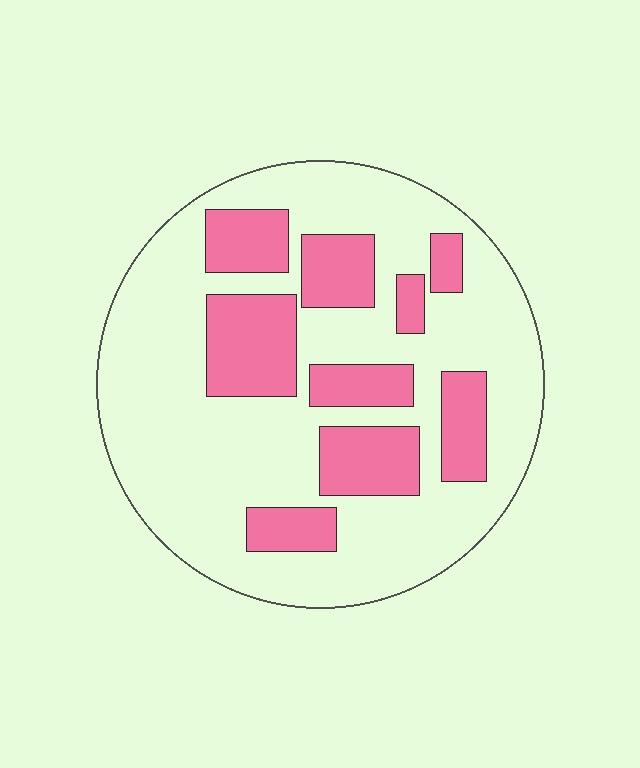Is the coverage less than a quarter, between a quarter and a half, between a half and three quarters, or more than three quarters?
Between a quarter and a half.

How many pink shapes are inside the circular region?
9.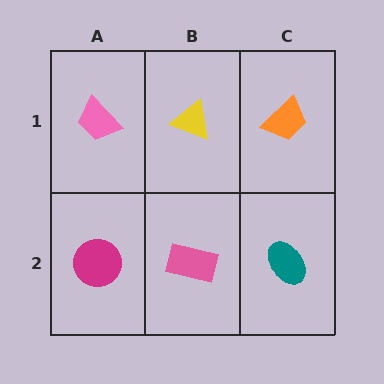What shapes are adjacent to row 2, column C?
An orange trapezoid (row 1, column C), a pink rectangle (row 2, column B).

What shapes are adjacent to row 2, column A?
A pink trapezoid (row 1, column A), a pink rectangle (row 2, column B).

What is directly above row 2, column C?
An orange trapezoid.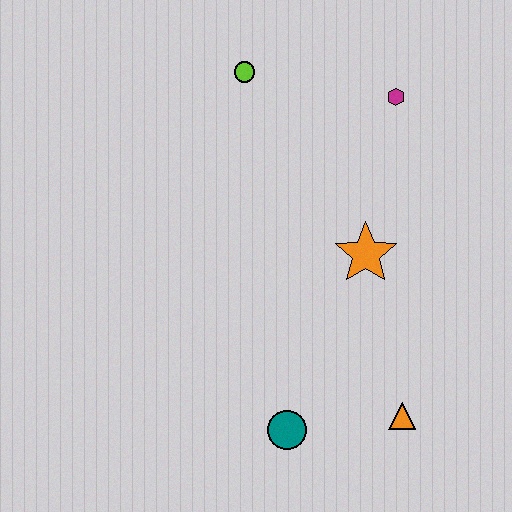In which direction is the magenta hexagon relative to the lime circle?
The magenta hexagon is to the right of the lime circle.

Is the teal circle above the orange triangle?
No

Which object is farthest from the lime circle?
The orange triangle is farthest from the lime circle.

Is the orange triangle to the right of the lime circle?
Yes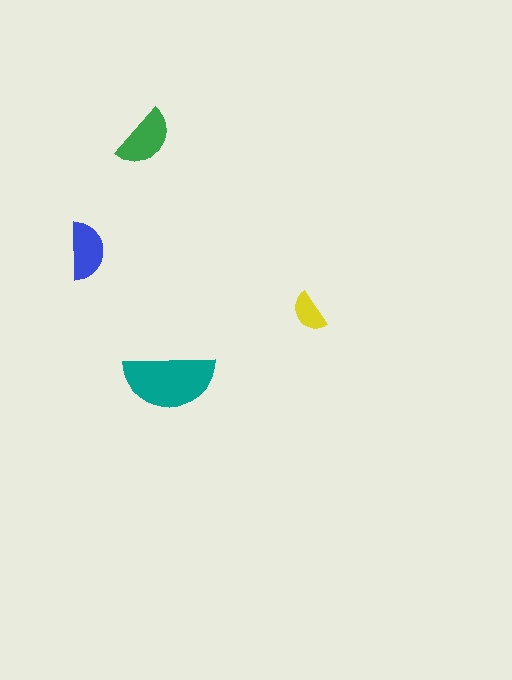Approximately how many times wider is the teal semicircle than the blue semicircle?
About 1.5 times wider.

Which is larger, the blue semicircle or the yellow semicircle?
The blue one.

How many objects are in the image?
There are 4 objects in the image.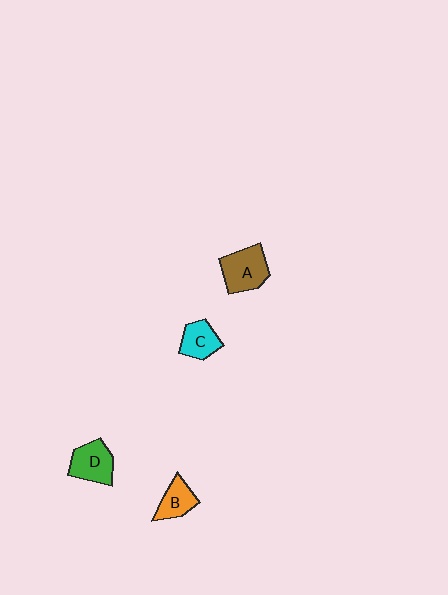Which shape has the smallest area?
Shape B (orange).